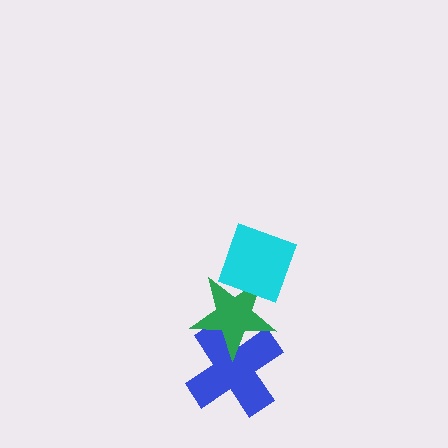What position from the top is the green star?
The green star is 2nd from the top.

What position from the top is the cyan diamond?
The cyan diamond is 1st from the top.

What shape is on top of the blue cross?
The green star is on top of the blue cross.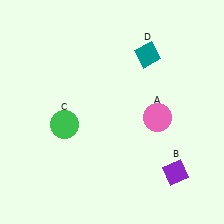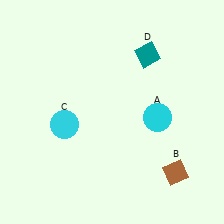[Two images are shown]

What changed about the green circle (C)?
In Image 1, C is green. In Image 2, it changed to cyan.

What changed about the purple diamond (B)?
In Image 1, B is purple. In Image 2, it changed to brown.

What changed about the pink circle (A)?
In Image 1, A is pink. In Image 2, it changed to cyan.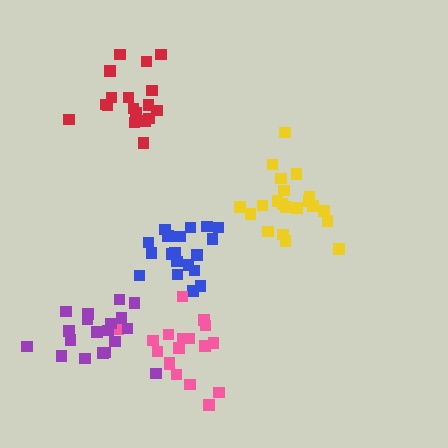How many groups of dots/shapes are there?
There are 5 groups.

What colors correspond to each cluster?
The clusters are colored: blue, yellow, pink, red, purple.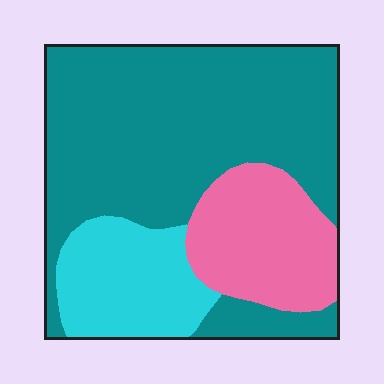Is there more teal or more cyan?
Teal.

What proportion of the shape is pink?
Pink covers about 20% of the shape.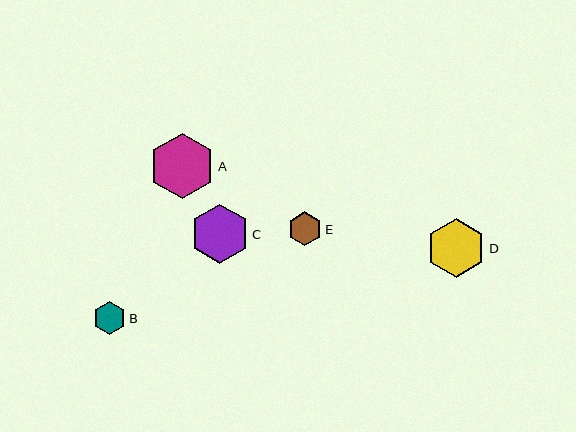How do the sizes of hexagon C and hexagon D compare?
Hexagon C and hexagon D are approximately the same size.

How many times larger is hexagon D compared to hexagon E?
Hexagon D is approximately 1.7 times the size of hexagon E.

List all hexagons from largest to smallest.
From largest to smallest: A, C, D, E, B.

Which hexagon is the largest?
Hexagon A is the largest with a size of approximately 66 pixels.